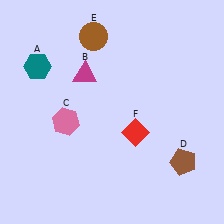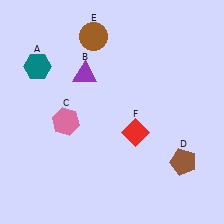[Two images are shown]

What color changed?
The triangle (B) changed from magenta in Image 1 to purple in Image 2.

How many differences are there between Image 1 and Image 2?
There is 1 difference between the two images.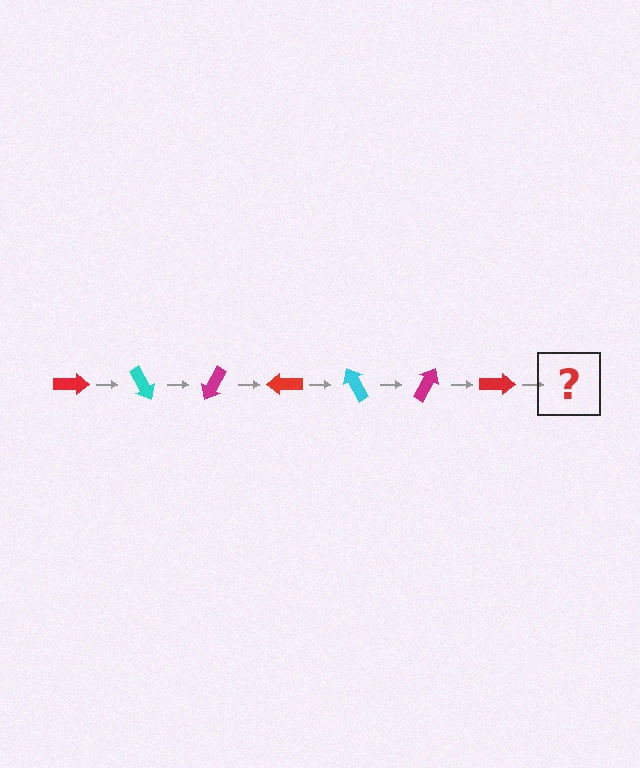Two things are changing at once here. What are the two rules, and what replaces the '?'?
The two rules are that it rotates 60 degrees each step and the color cycles through red, cyan, and magenta. The '?' should be a cyan arrow, rotated 420 degrees from the start.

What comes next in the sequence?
The next element should be a cyan arrow, rotated 420 degrees from the start.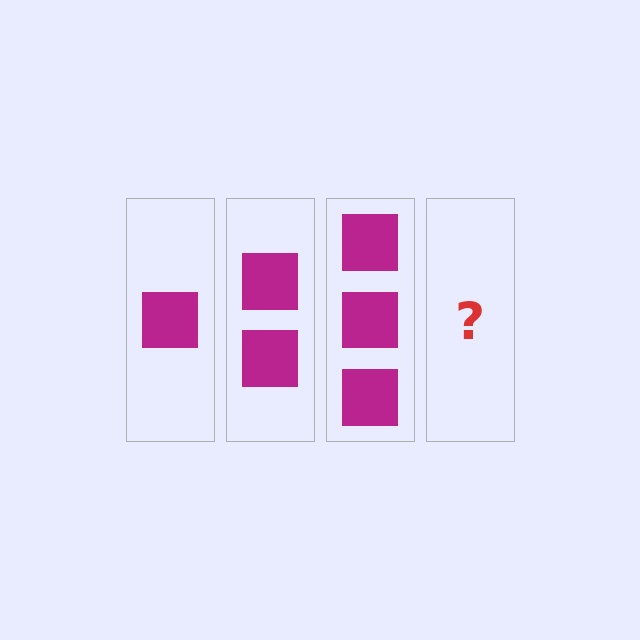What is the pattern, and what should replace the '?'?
The pattern is that each step adds one more square. The '?' should be 4 squares.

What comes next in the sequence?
The next element should be 4 squares.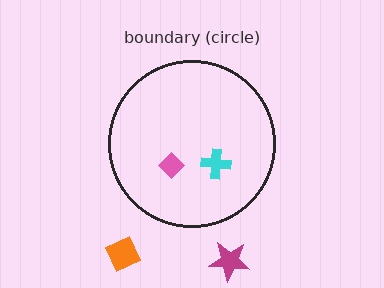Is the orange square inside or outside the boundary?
Outside.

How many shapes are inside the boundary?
2 inside, 2 outside.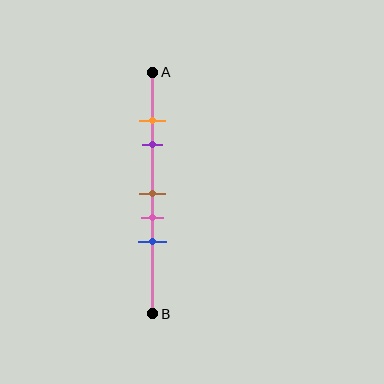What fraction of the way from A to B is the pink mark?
The pink mark is approximately 60% (0.6) of the way from A to B.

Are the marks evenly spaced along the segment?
No, the marks are not evenly spaced.